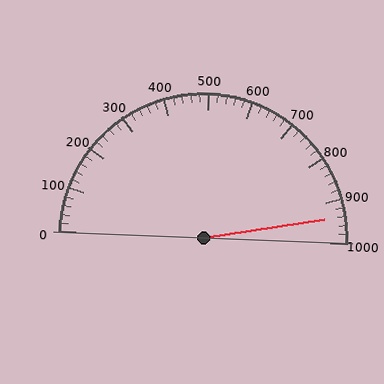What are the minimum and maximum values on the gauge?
The gauge ranges from 0 to 1000.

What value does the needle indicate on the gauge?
The needle indicates approximately 940.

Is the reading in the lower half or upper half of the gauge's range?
The reading is in the upper half of the range (0 to 1000).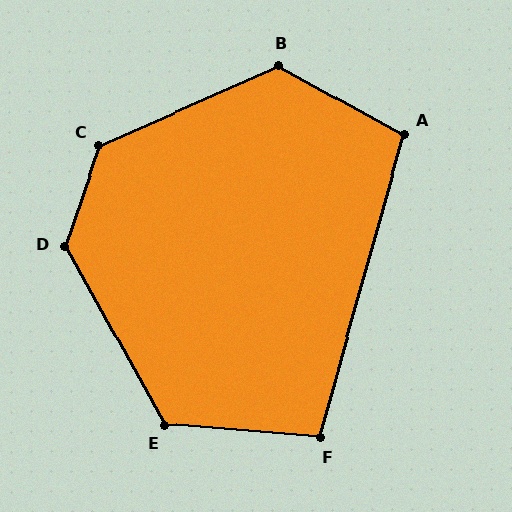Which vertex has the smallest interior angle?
F, at approximately 101 degrees.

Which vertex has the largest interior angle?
C, at approximately 133 degrees.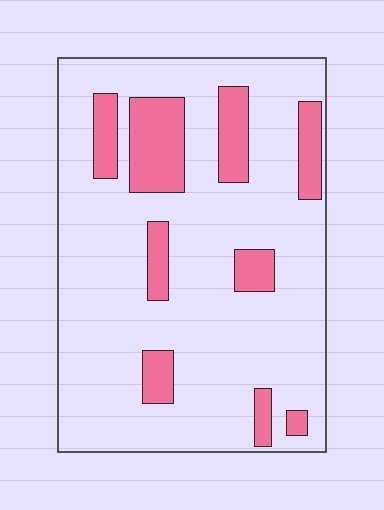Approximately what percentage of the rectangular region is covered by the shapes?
Approximately 20%.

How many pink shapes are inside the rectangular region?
9.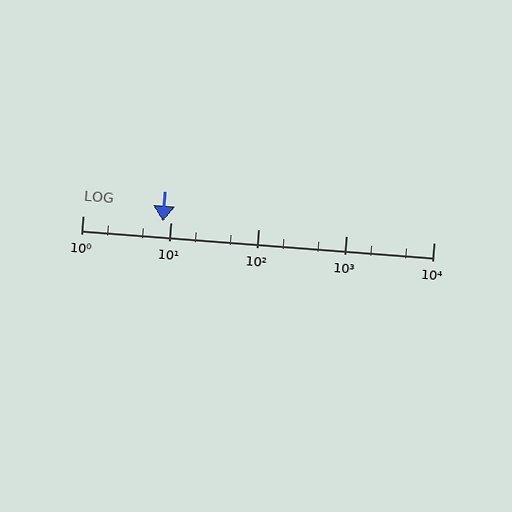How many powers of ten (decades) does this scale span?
The scale spans 4 decades, from 1 to 10000.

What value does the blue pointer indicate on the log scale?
The pointer indicates approximately 8.3.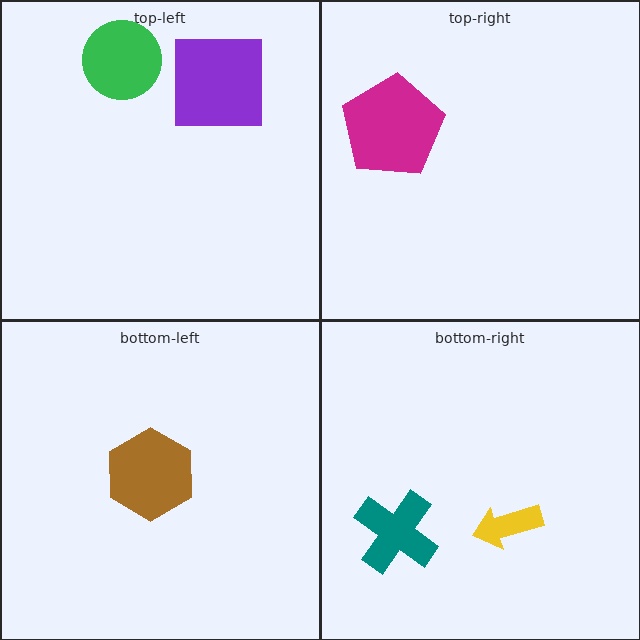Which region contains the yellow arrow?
The bottom-right region.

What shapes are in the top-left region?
The purple square, the green circle.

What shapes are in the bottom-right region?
The yellow arrow, the teal cross.